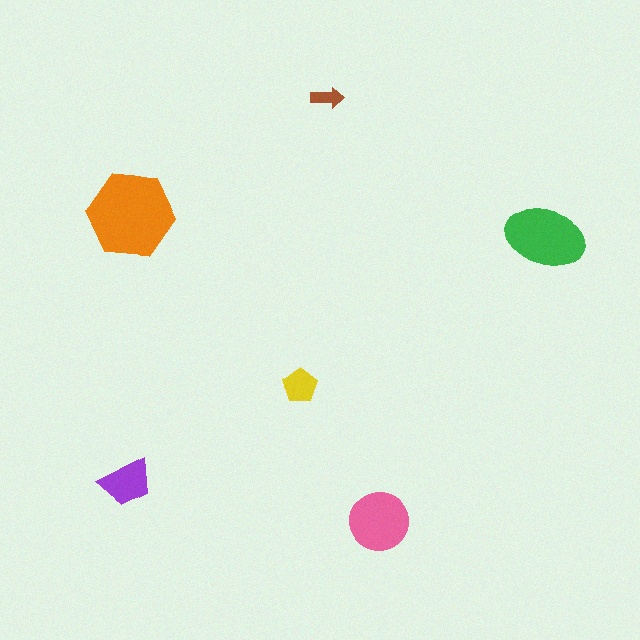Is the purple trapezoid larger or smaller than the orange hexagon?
Smaller.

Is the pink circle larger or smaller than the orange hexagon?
Smaller.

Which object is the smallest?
The brown arrow.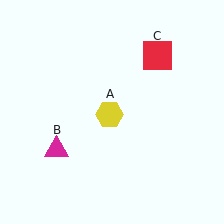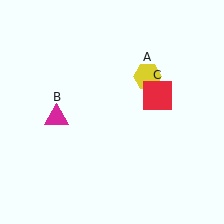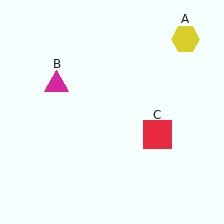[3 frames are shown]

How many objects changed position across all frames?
3 objects changed position: yellow hexagon (object A), magenta triangle (object B), red square (object C).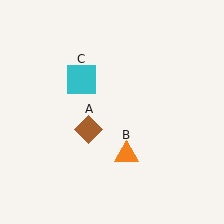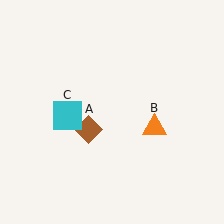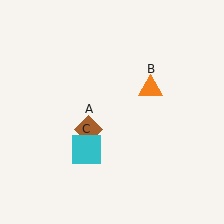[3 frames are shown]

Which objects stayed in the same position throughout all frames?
Brown diamond (object A) remained stationary.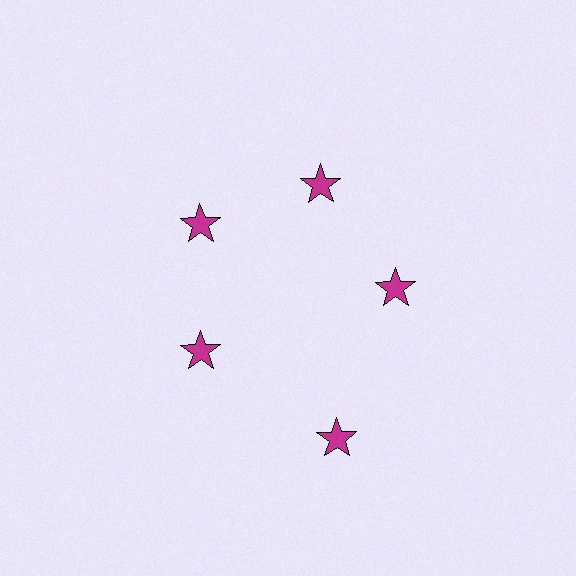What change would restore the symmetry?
The symmetry would be restored by moving it inward, back onto the ring so that all 5 stars sit at equal angles and equal distance from the center.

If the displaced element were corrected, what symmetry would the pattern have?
It would have 5-fold rotational symmetry — the pattern would map onto itself every 72 degrees.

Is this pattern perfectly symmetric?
No. The 5 magenta stars are arranged in a ring, but one element near the 5 o'clock position is pushed outward from the center, breaking the 5-fold rotational symmetry.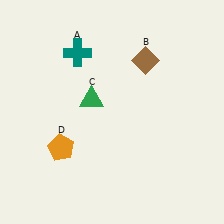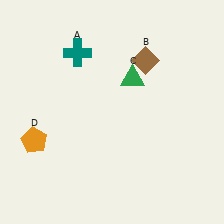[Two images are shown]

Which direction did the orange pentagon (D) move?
The orange pentagon (D) moved left.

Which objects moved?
The objects that moved are: the green triangle (C), the orange pentagon (D).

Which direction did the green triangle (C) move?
The green triangle (C) moved right.